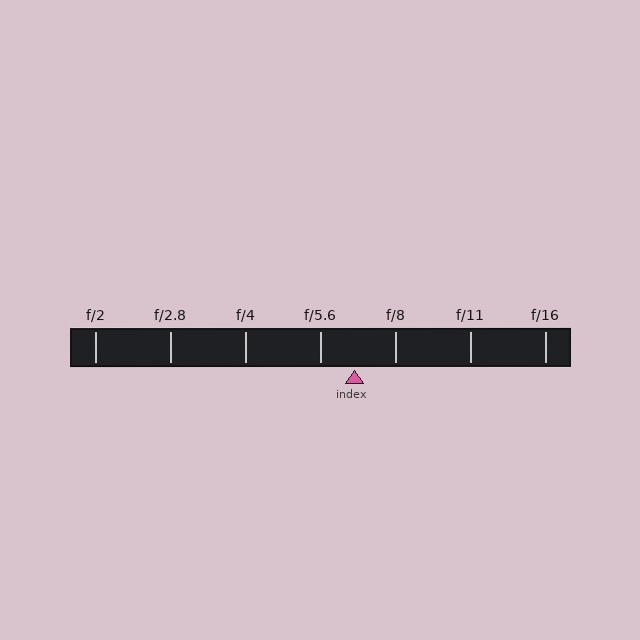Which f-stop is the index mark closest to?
The index mark is closest to f/5.6.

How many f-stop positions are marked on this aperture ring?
There are 7 f-stop positions marked.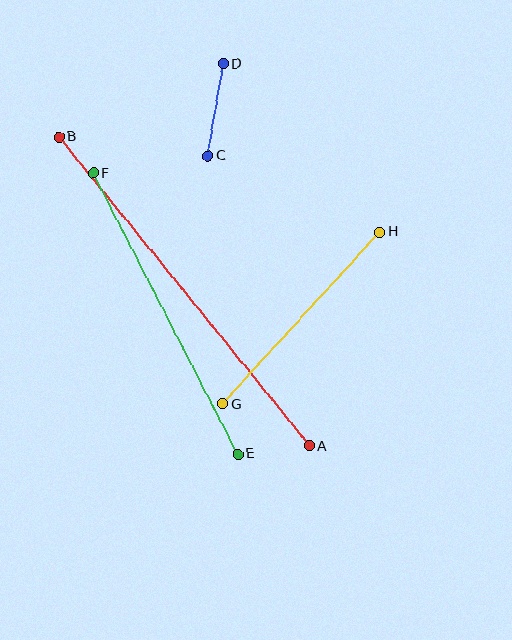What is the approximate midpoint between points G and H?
The midpoint is at approximately (301, 318) pixels.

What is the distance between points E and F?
The distance is approximately 316 pixels.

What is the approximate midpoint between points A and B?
The midpoint is at approximately (184, 291) pixels.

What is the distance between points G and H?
The distance is approximately 233 pixels.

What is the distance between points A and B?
The distance is approximately 398 pixels.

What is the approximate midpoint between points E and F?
The midpoint is at approximately (166, 313) pixels.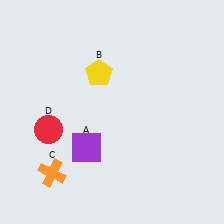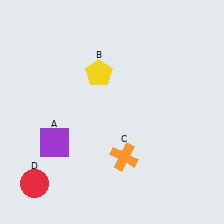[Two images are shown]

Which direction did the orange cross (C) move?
The orange cross (C) moved right.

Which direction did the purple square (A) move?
The purple square (A) moved left.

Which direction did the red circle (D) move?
The red circle (D) moved down.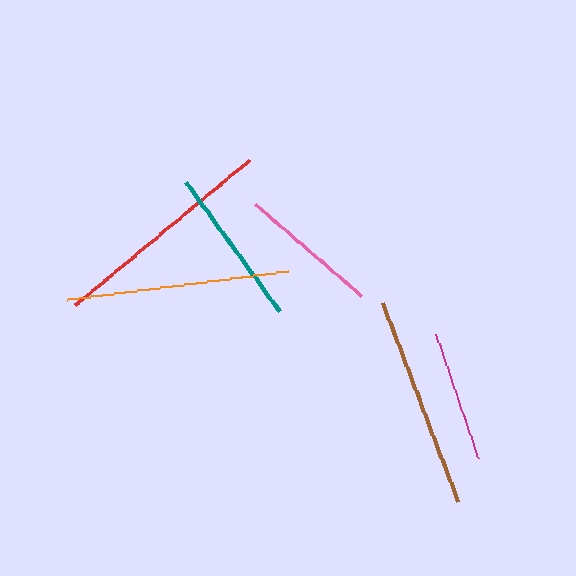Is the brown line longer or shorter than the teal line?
The brown line is longer than the teal line.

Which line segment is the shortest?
The magenta line is the shortest at approximately 131 pixels.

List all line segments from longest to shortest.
From longest to shortest: red, orange, brown, teal, pink, magenta.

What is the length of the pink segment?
The pink segment is approximately 139 pixels long.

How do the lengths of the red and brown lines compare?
The red and brown lines are approximately the same length.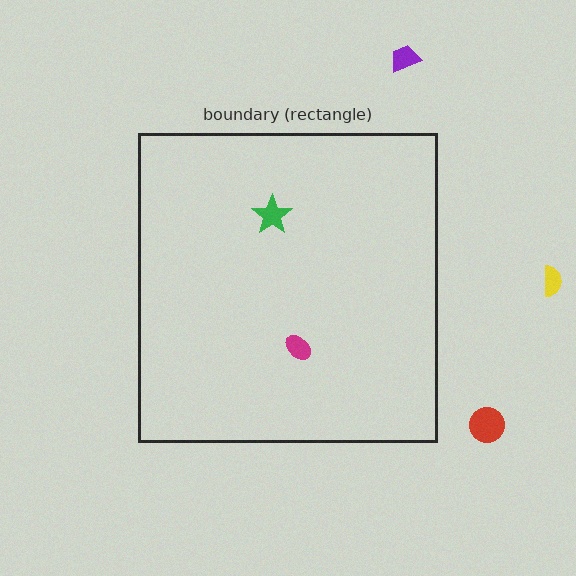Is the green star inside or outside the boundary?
Inside.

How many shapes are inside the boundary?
2 inside, 3 outside.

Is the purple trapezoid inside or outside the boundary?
Outside.